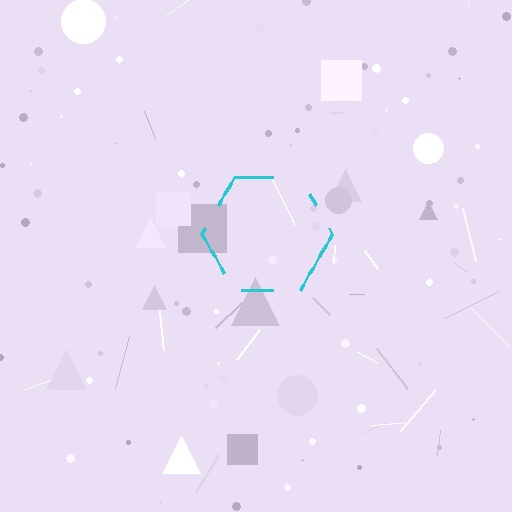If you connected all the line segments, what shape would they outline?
They would outline a hexagon.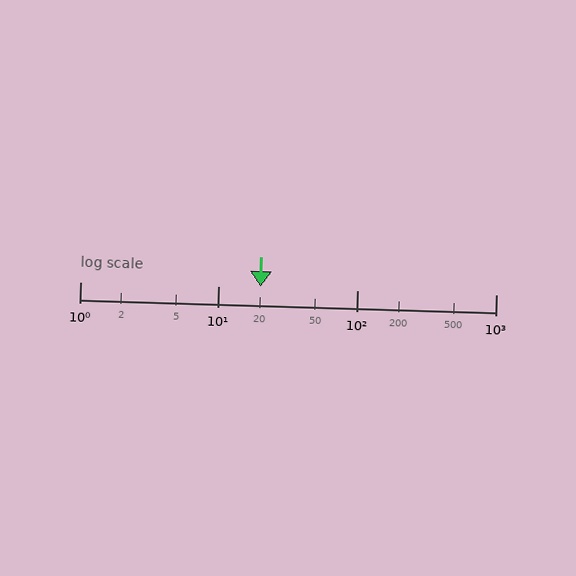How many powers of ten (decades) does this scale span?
The scale spans 3 decades, from 1 to 1000.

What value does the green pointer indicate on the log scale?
The pointer indicates approximately 20.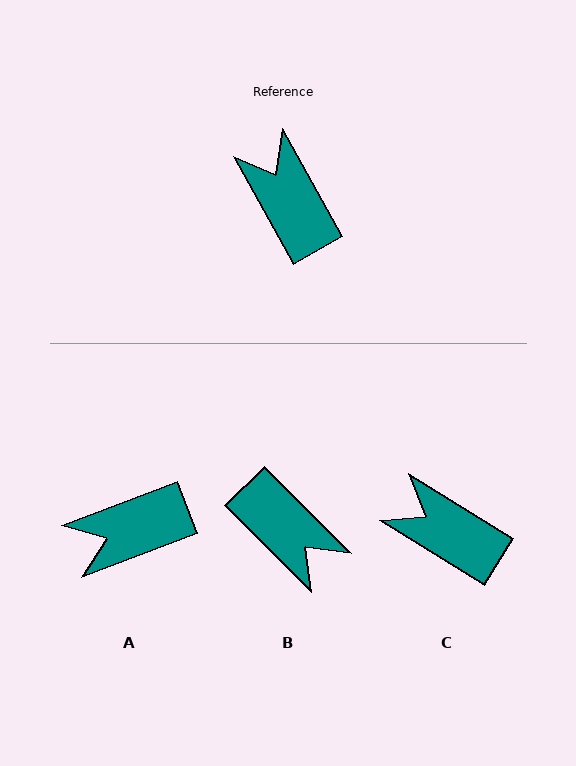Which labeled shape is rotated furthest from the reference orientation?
B, about 164 degrees away.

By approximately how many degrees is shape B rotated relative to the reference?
Approximately 164 degrees clockwise.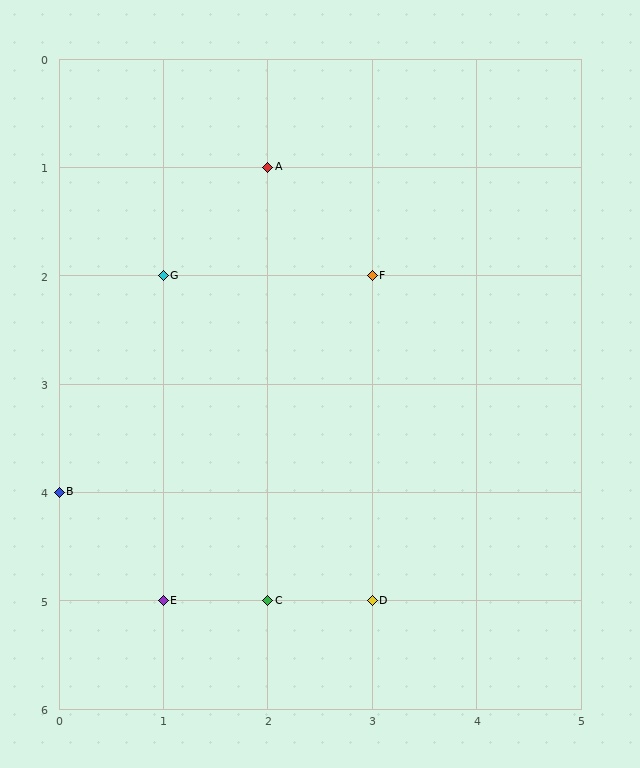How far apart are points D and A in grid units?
Points D and A are 1 column and 4 rows apart (about 4.1 grid units diagonally).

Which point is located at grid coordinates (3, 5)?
Point D is at (3, 5).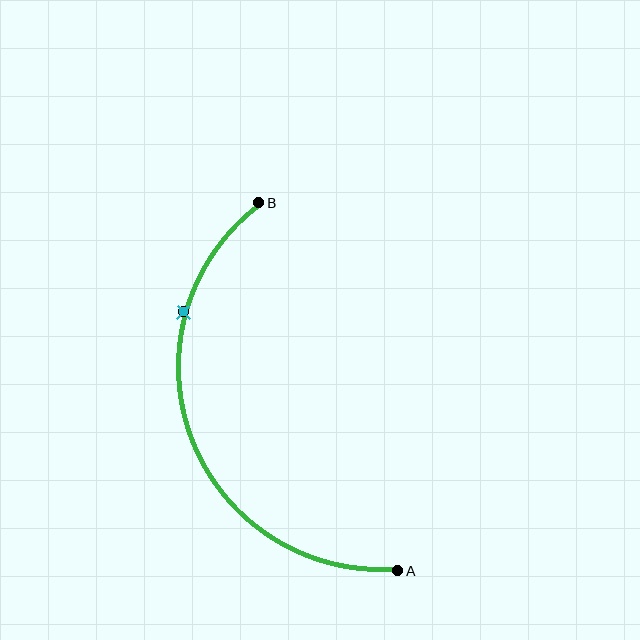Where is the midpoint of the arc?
The arc midpoint is the point on the curve farthest from the straight line joining A and B. It sits to the left of that line.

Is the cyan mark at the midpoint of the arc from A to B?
No. The cyan mark lies on the arc but is closer to endpoint B. The arc midpoint would be at the point on the curve equidistant along the arc from both A and B.